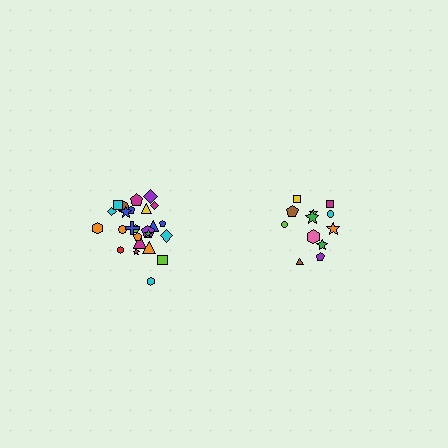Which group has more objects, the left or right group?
The left group.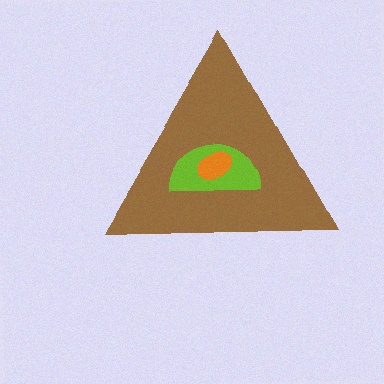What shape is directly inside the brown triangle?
The lime semicircle.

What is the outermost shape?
The brown triangle.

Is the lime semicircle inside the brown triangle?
Yes.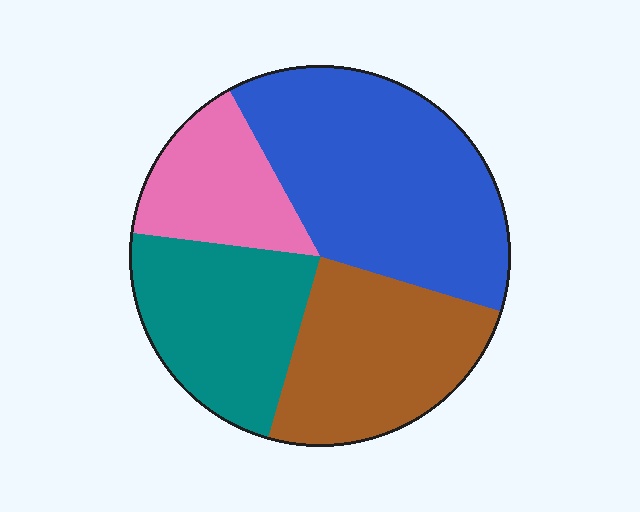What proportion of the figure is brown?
Brown takes up about one quarter (1/4) of the figure.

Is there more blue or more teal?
Blue.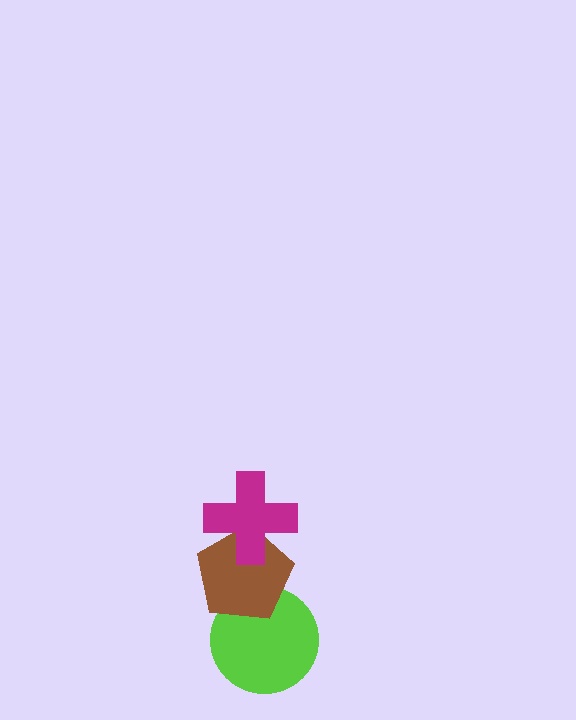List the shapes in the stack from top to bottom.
From top to bottom: the magenta cross, the brown pentagon, the lime circle.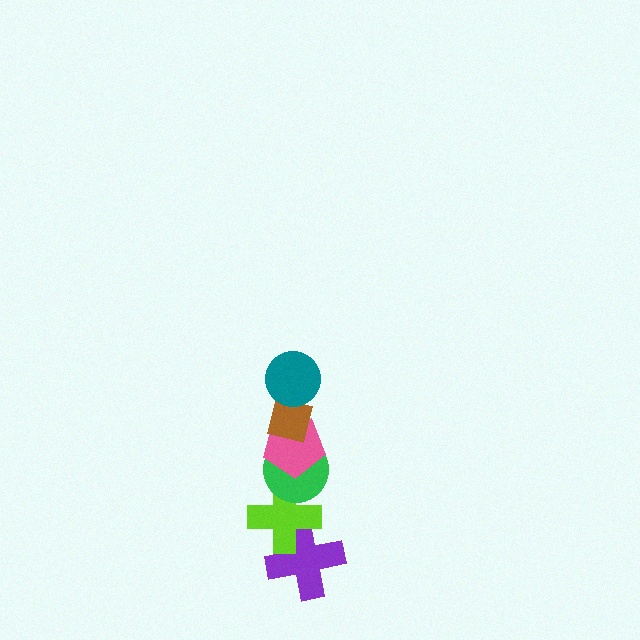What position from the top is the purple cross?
The purple cross is 6th from the top.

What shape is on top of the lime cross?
The green circle is on top of the lime cross.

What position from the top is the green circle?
The green circle is 4th from the top.